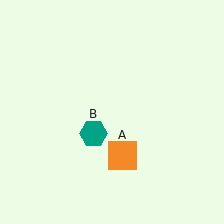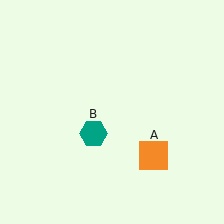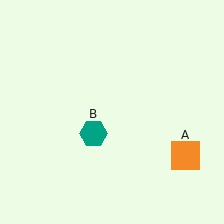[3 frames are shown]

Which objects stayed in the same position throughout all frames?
Teal hexagon (object B) remained stationary.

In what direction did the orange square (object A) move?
The orange square (object A) moved right.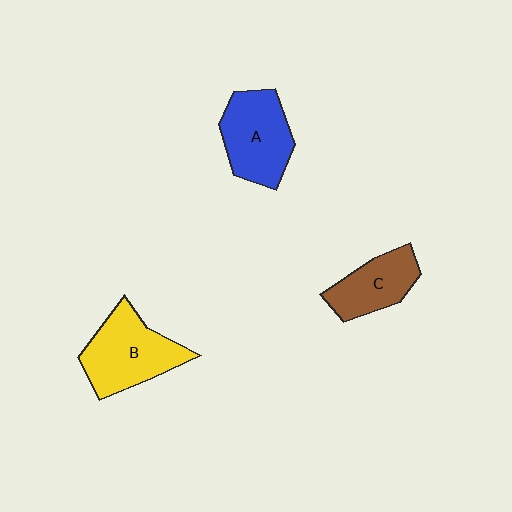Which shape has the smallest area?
Shape C (brown).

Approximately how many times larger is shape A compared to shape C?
Approximately 1.3 times.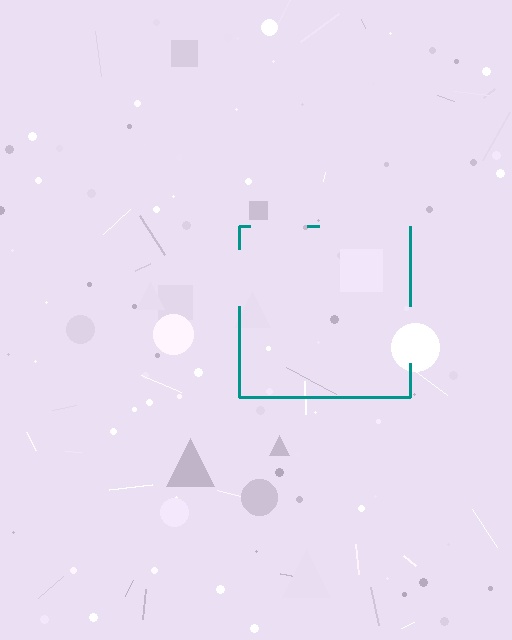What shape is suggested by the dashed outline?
The dashed outline suggests a square.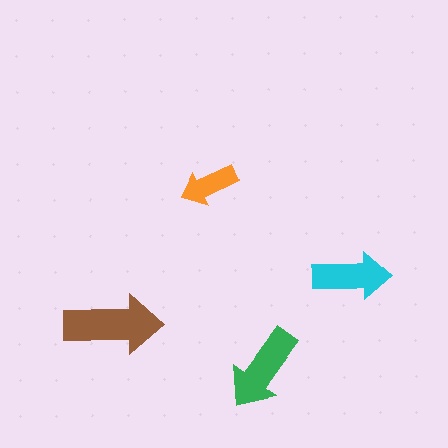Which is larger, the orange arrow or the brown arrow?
The brown one.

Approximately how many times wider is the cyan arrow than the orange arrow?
About 1.5 times wider.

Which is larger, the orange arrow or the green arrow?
The green one.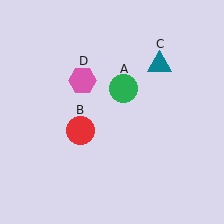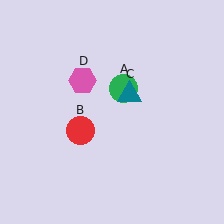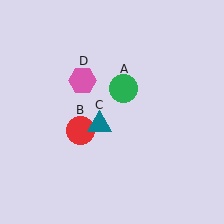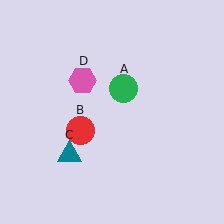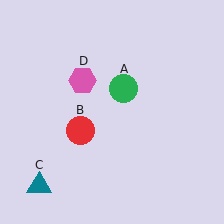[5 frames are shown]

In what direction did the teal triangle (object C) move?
The teal triangle (object C) moved down and to the left.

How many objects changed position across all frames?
1 object changed position: teal triangle (object C).